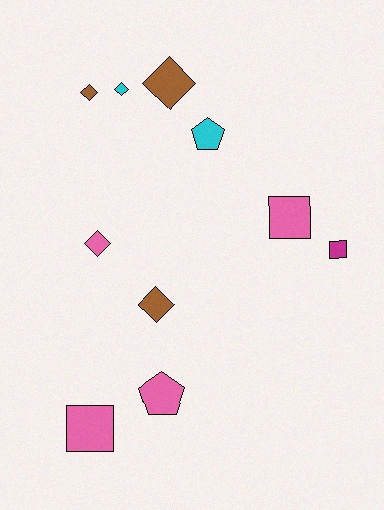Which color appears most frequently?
Pink, with 4 objects.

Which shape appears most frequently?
Diamond, with 5 objects.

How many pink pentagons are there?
There is 1 pink pentagon.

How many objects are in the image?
There are 10 objects.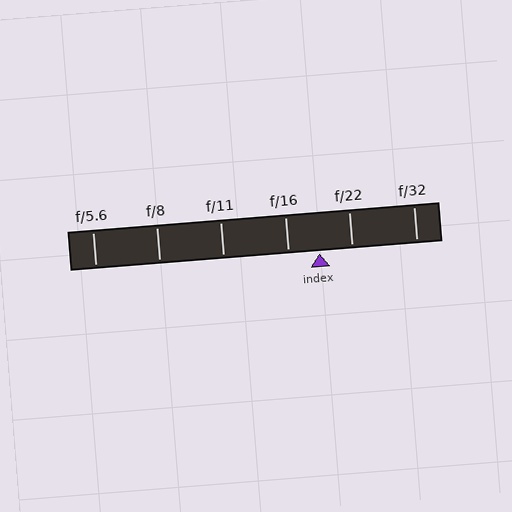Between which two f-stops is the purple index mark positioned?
The index mark is between f/16 and f/22.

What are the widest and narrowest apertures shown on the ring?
The widest aperture shown is f/5.6 and the narrowest is f/32.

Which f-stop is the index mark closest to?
The index mark is closest to f/16.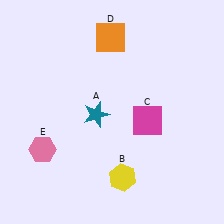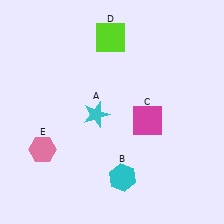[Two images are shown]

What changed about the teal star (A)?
In Image 1, A is teal. In Image 2, it changed to cyan.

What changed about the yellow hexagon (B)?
In Image 1, B is yellow. In Image 2, it changed to cyan.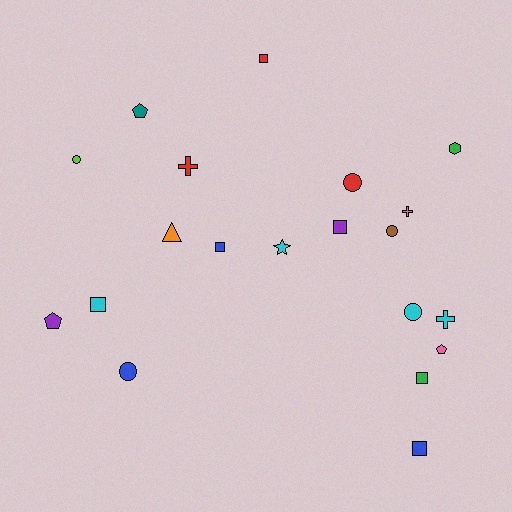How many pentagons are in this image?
There are 3 pentagons.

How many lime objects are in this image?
There is 1 lime object.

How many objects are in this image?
There are 20 objects.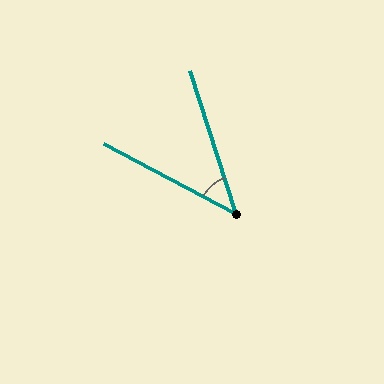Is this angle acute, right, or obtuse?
It is acute.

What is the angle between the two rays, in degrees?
Approximately 44 degrees.